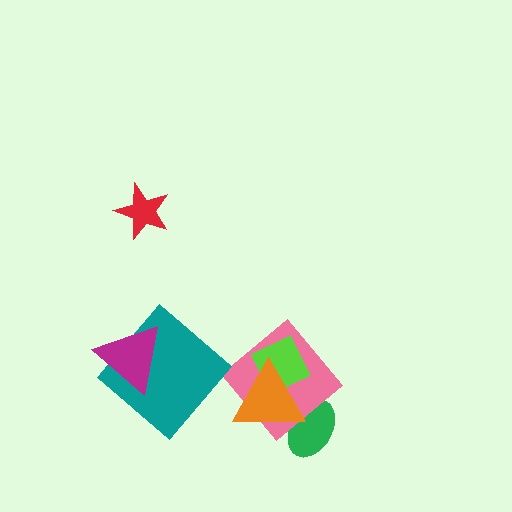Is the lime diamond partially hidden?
Yes, it is partially covered by another shape.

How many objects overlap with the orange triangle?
3 objects overlap with the orange triangle.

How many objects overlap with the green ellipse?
2 objects overlap with the green ellipse.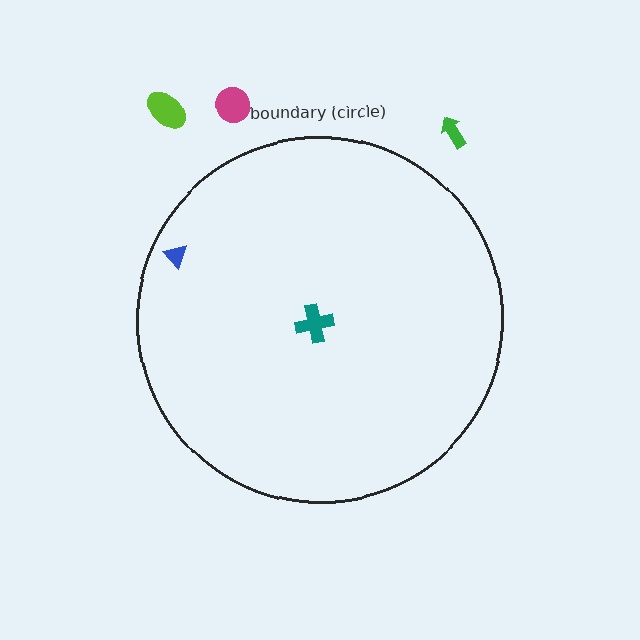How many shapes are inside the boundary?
2 inside, 3 outside.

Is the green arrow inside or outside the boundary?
Outside.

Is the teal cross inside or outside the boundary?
Inside.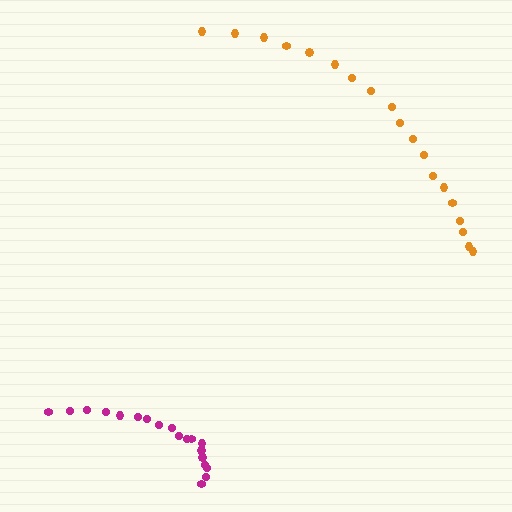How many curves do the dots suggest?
There are 2 distinct paths.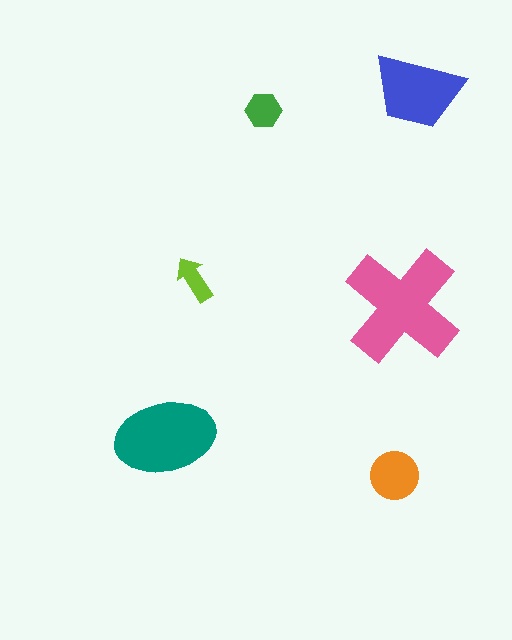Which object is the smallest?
The lime arrow.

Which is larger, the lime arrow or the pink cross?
The pink cross.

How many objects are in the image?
There are 6 objects in the image.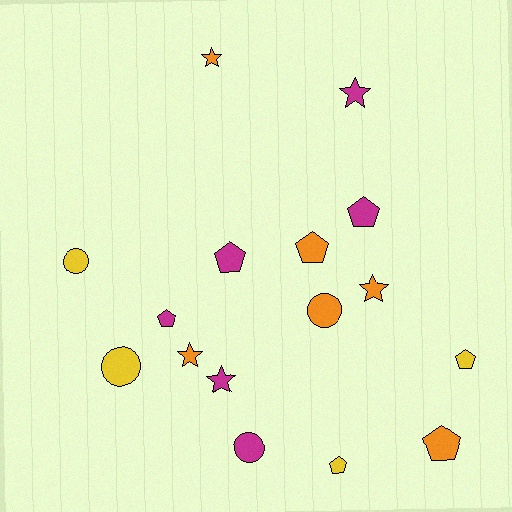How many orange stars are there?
There are 3 orange stars.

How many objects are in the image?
There are 16 objects.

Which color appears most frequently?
Magenta, with 6 objects.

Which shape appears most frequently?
Pentagon, with 7 objects.